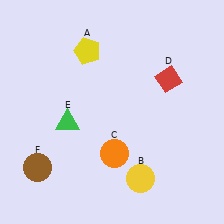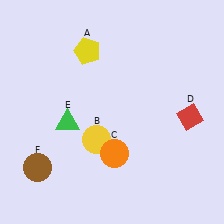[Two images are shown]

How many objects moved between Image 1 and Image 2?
2 objects moved between the two images.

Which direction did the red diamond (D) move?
The red diamond (D) moved down.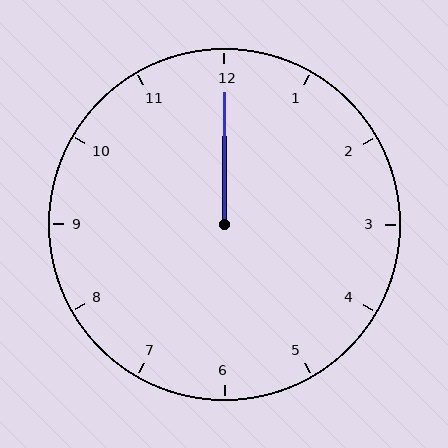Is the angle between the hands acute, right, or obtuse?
It is acute.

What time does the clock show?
12:00.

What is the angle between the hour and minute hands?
Approximately 0 degrees.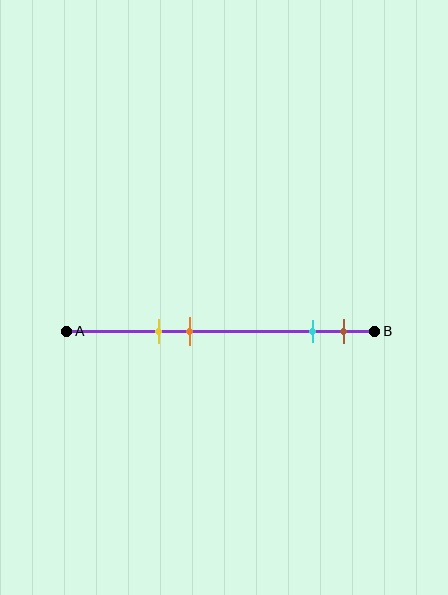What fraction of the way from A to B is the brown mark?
The brown mark is approximately 90% (0.9) of the way from A to B.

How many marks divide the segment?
There are 4 marks dividing the segment.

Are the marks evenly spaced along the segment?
No, the marks are not evenly spaced.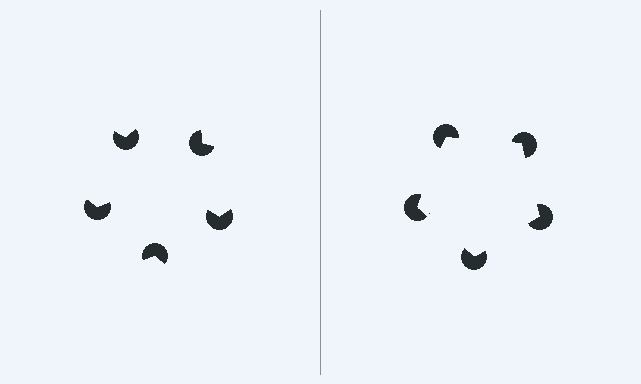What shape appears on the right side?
An illusory pentagon.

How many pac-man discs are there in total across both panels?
10 — 5 on each side.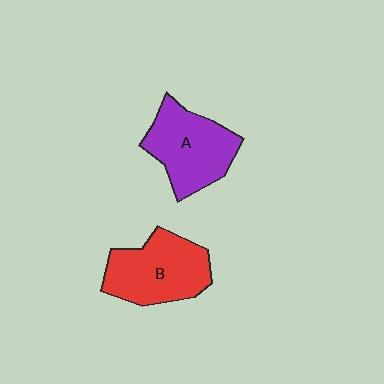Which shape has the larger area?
Shape B (red).